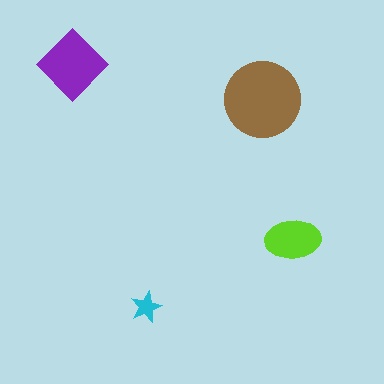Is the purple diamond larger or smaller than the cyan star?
Larger.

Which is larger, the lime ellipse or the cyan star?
The lime ellipse.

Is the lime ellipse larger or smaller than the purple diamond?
Smaller.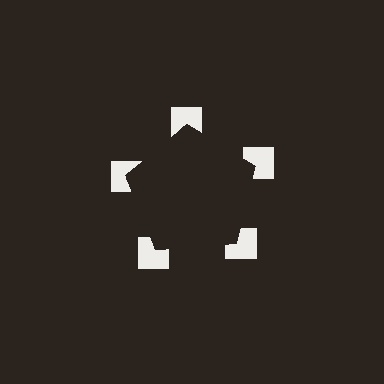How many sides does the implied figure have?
5 sides.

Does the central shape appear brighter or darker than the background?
It typically appears slightly darker than the background, even though no actual brightness change is drawn.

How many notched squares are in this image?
There are 5 — one at each vertex of the illusory pentagon.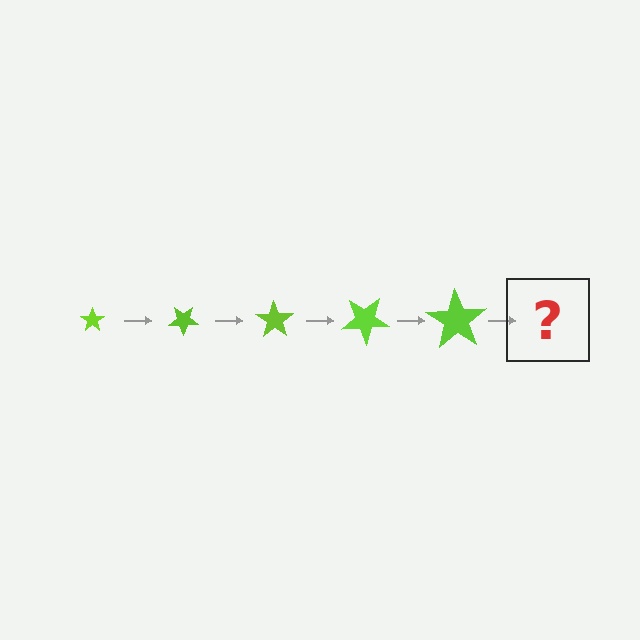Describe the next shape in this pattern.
It should be a star, larger than the previous one and rotated 175 degrees from the start.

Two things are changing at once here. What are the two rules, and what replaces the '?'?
The two rules are that the star grows larger each step and it rotates 35 degrees each step. The '?' should be a star, larger than the previous one and rotated 175 degrees from the start.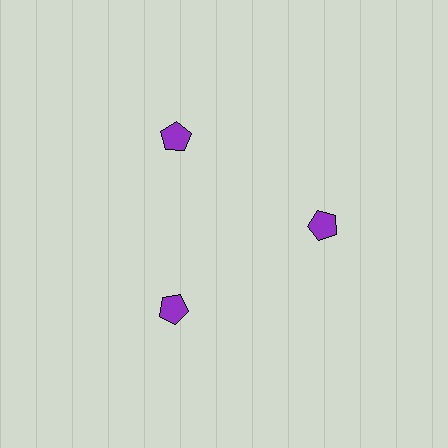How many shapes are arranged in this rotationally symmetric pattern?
There are 3 shapes, arranged in 3 groups of 1.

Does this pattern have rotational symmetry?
Yes, this pattern has 3-fold rotational symmetry. It looks the same after rotating 120 degrees around the center.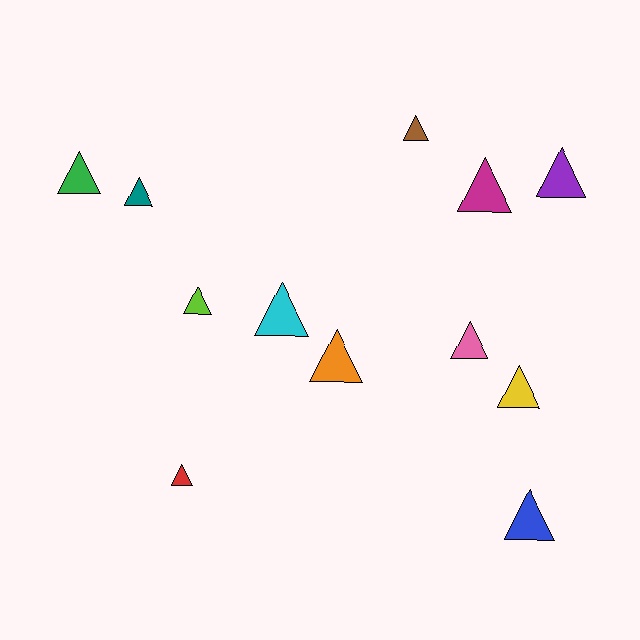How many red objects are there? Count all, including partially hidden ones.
There is 1 red object.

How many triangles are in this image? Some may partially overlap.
There are 12 triangles.